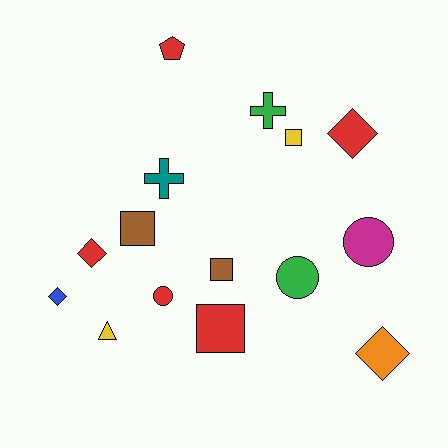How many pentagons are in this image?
There is 1 pentagon.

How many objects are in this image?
There are 15 objects.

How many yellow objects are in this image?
There are 2 yellow objects.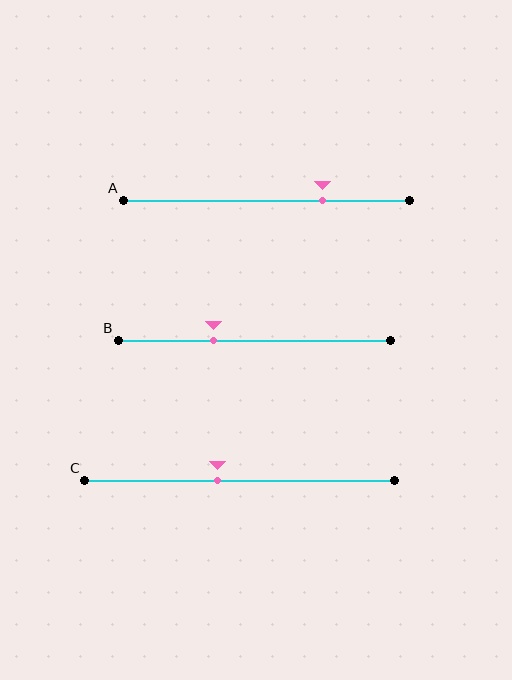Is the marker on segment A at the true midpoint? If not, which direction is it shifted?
No, the marker on segment A is shifted to the right by about 20% of the segment length.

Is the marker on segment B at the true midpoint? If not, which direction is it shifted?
No, the marker on segment B is shifted to the left by about 15% of the segment length.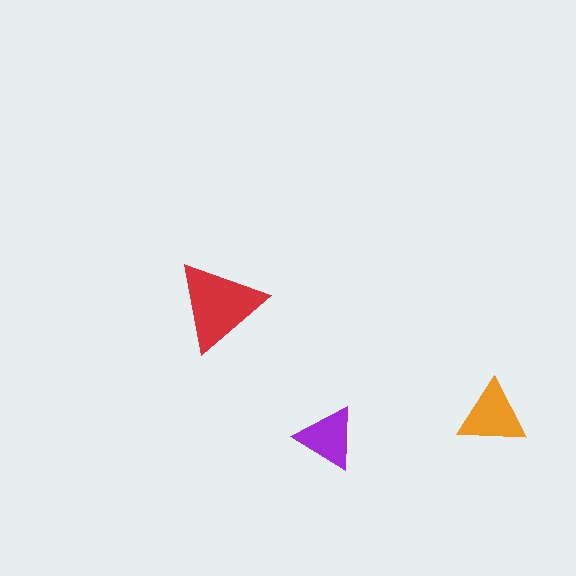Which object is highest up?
The red triangle is topmost.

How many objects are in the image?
There are 3 objects in the image.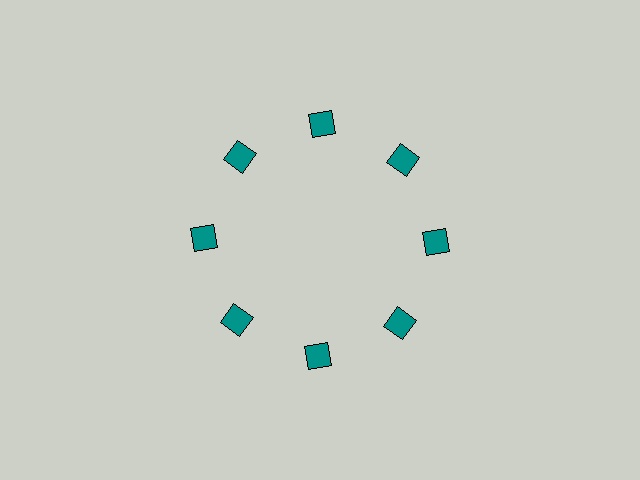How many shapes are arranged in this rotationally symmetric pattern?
There are 8 shapes, arranged in 8 groups of 1.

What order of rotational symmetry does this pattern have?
This pattern has 8-fold rotational symmetry.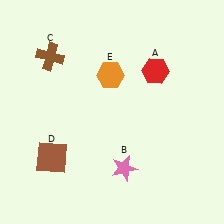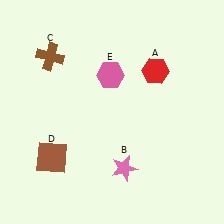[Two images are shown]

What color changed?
The hexagon (E) changed from orange in Image 1 to pink in Image 2.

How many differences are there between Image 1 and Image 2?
There is 1 difference between the two images.